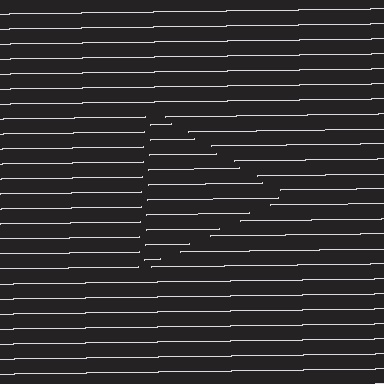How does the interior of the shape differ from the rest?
The interior of the shape contains the same grating, shifted by half a period — the contour is defined by the phase discontinuity where line-ends from the inner and outer gratings abut.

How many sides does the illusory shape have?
3 sides — the line-ends trace a triangle.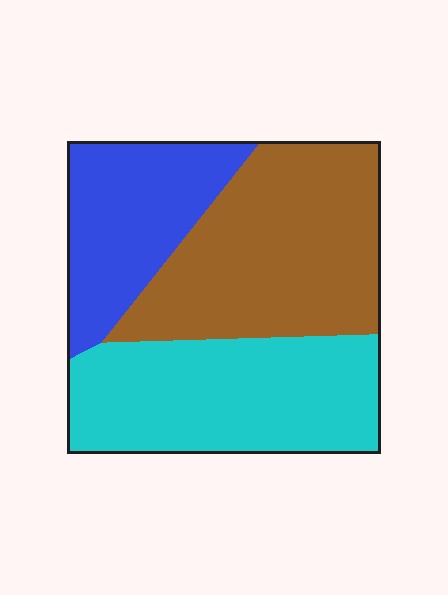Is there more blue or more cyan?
Cyan.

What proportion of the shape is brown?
Brown covers around 40% of the shape.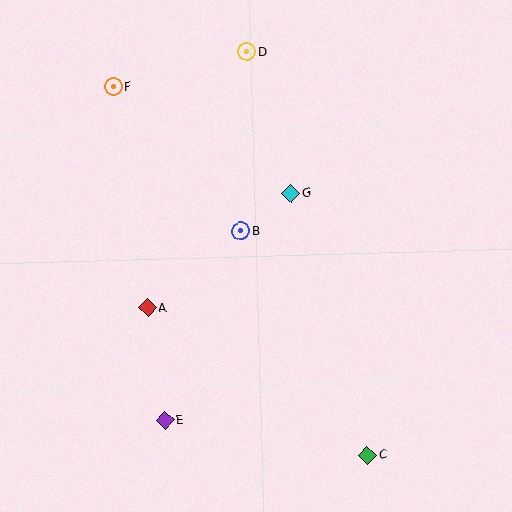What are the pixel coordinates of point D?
Point D is at (247, 52).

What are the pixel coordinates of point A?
Point A is at (148, 308).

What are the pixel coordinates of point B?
Point B is at (241, 231).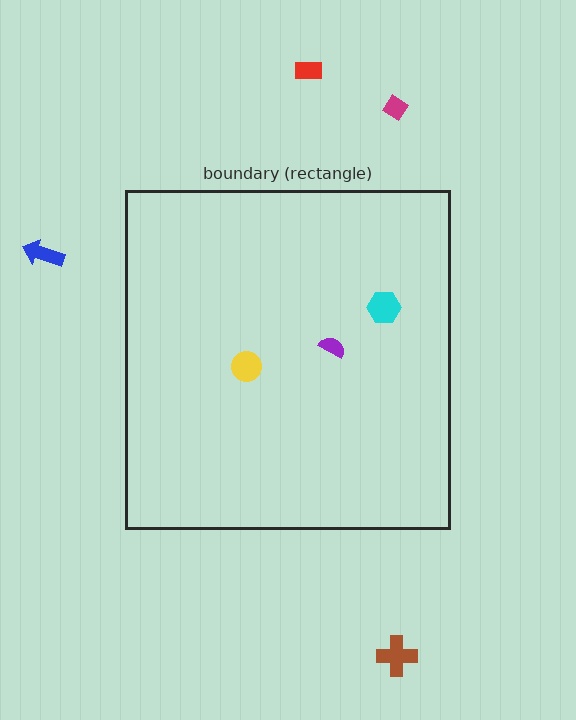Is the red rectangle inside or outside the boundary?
Outside.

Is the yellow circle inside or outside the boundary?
Inside.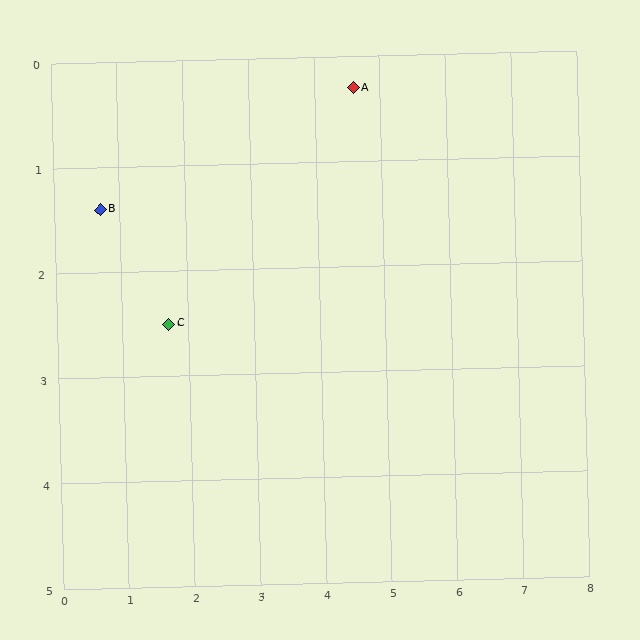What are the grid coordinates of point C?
Point C is at approximately (1.7, 2.5).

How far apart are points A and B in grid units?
Points A and B are about 4.1 grid units apart.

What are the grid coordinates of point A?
Point A is at approximately (4.6, 0.3).